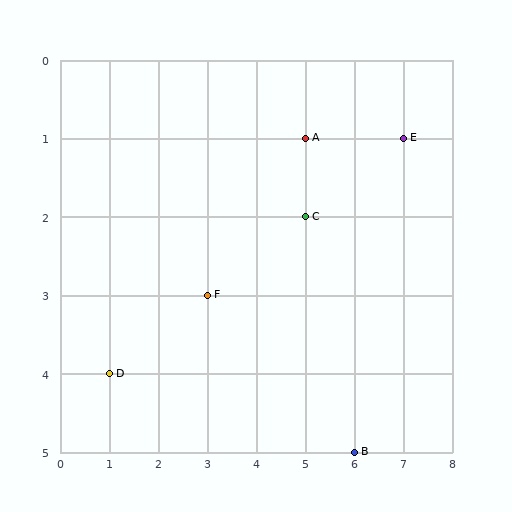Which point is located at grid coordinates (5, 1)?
Point A is at (5, 1).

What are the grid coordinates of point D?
Point D is at grid coordinates (1, 4).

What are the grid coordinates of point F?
Point F is at grid coordinates (3, 3).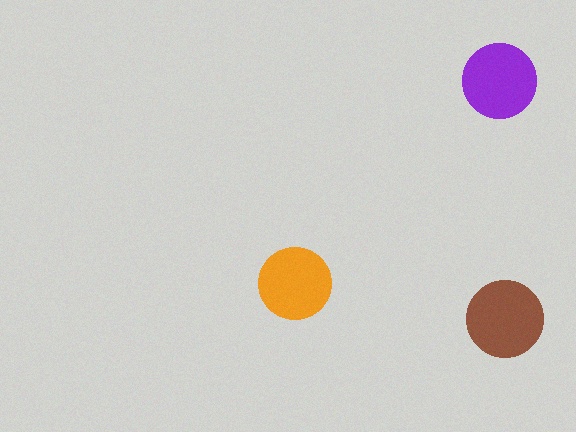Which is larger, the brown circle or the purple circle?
The brown one.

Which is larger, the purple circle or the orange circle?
The purple one.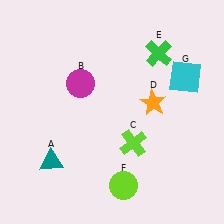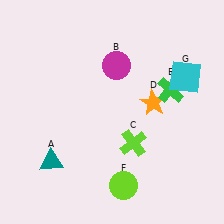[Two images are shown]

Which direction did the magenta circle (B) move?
The magenta circle (B) moved right.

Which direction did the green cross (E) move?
The green cross (E) moved down.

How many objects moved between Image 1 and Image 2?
2 objects moved between the two images.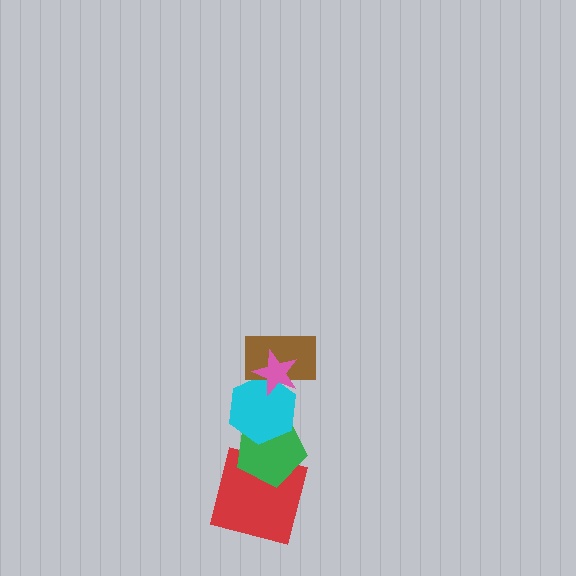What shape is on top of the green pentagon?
The cyan hexagon is on top of the green pentagon.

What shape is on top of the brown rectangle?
The pink star is on top of the brown rectangle.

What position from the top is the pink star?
The pink star is 1st from the top.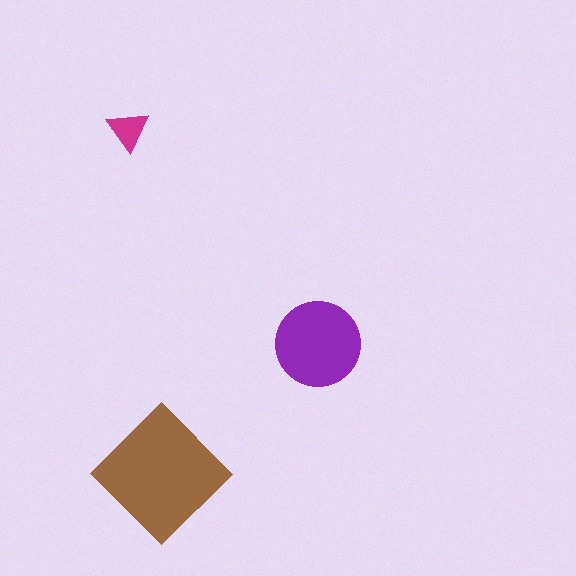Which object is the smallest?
The magenta triangle.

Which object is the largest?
The brown diamond.